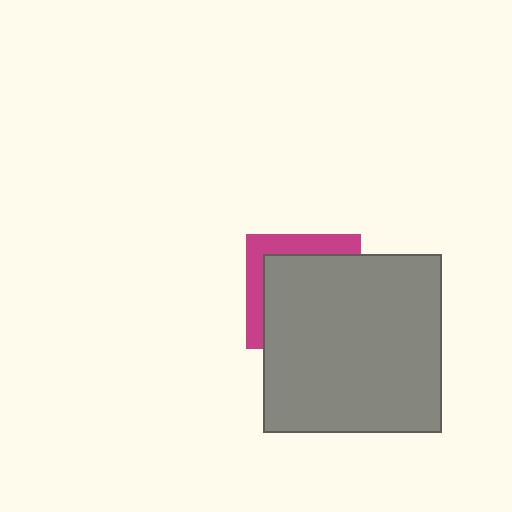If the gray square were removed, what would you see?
You would see the complete magenta square.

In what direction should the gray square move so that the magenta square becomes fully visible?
The gray square should move toward the lower-right. That is the shortest direction to clear the overlap and leave the magenta square fully visible.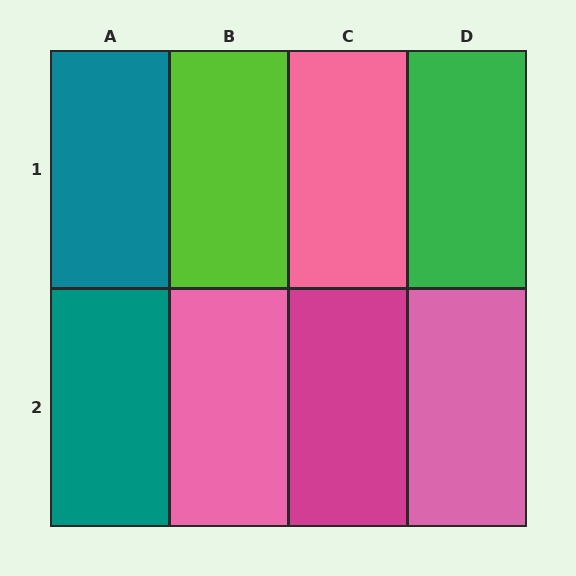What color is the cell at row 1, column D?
Green.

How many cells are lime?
1 cell is lime.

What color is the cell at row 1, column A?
Teal.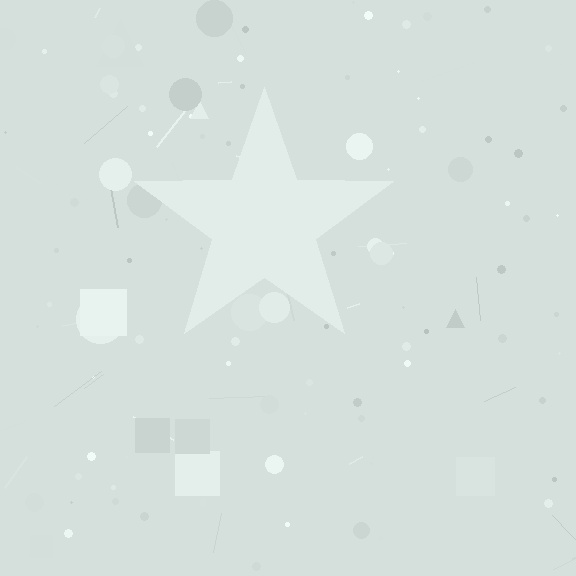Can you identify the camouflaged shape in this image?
The camouflaged shape is a star.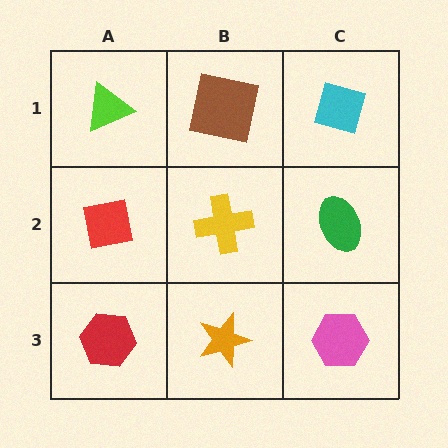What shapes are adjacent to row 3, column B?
A yellow cross (row 2, column B), a red hexagon (row 3, column A), a pink hexagon (row 3, column C).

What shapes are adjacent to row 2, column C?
A cyan diamond (row 1, column C), a pink hexagon (row 3, column C), a yellow cross (row 2, column B).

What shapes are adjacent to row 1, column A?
A red square (row 2, column A), a brown square (row 1, column B).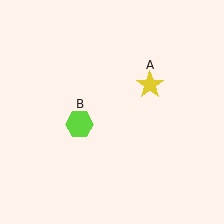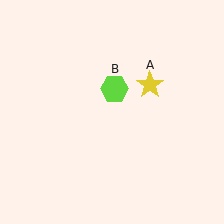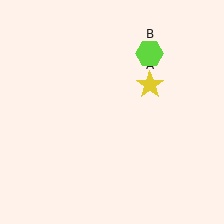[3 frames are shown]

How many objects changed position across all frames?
1 object changed position: lime hexagon (object B).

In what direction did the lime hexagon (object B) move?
The lime hexagon (object B) moved up and to the right.